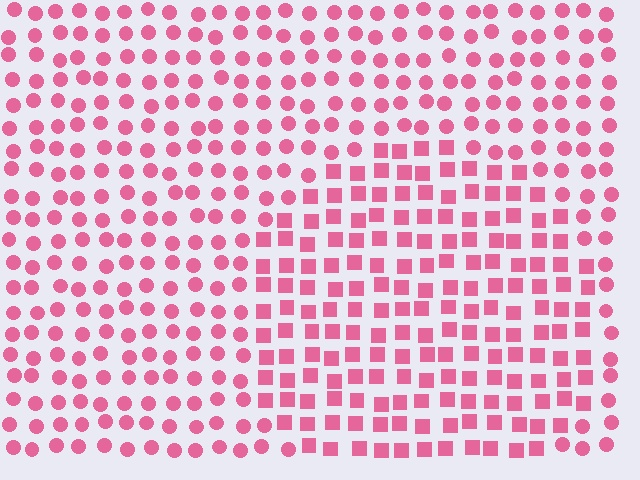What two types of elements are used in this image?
The image uses squares inside the circle region and circles outside it.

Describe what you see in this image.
The image is filled with small pink elements arranged in a uniform grid. A circle-shaped region contains squares, while the surrounding area contains circles. The boundary is defined purely by the change in element shape.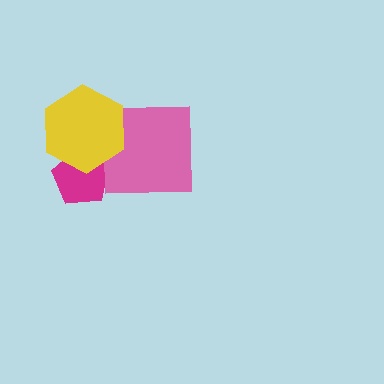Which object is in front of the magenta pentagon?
The yellow hexagon is in front of the magenta pentagon.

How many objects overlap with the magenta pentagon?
1 object overlaps with the magenta pentagon.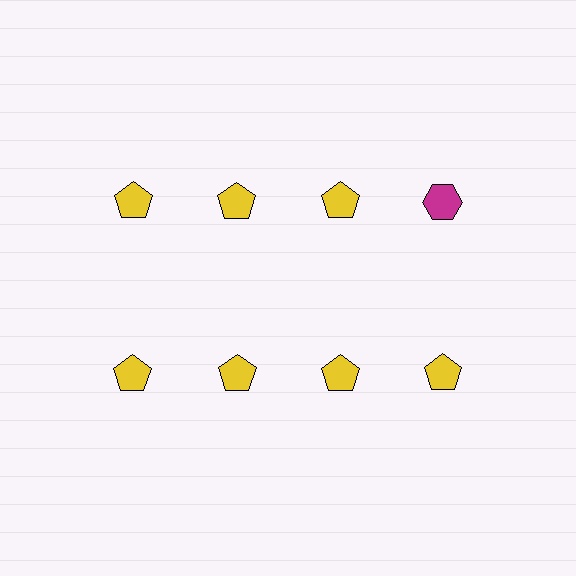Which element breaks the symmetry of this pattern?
The magenta hexagon in the top row, second from right column breaks the symmetry. All other shapes are yellow pentagons.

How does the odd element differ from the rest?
It differs in both color (magenta instead of yellow) and shape (hexagon instead of pentagon).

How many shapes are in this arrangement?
There are 8 shapes arranged in a grid pattern.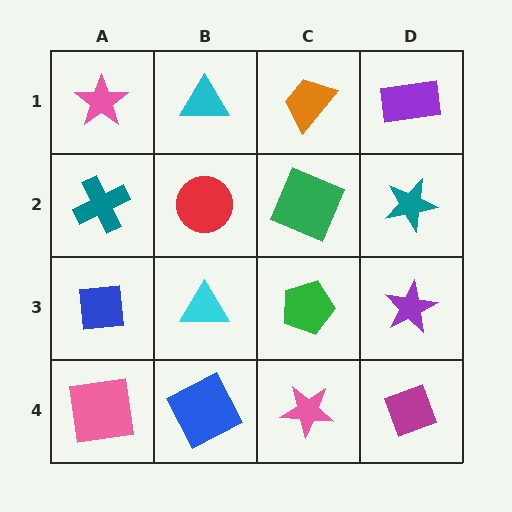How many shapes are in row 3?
4 shapes.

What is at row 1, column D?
A purple rectangle.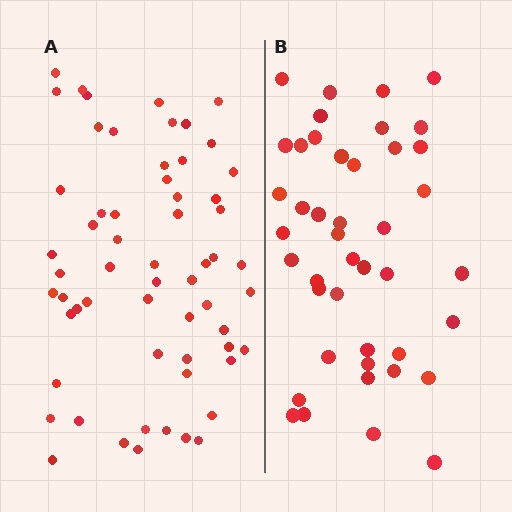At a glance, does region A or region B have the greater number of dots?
Region A (the left region) has more dots.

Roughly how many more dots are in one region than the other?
Region A has approximately 15 more dots than region B.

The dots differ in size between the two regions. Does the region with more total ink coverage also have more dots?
No. Region B has more total ink coverage because its dots are larger, but region A actually contains more individual dots. Total area can be misleading — the number of items is what matters here.